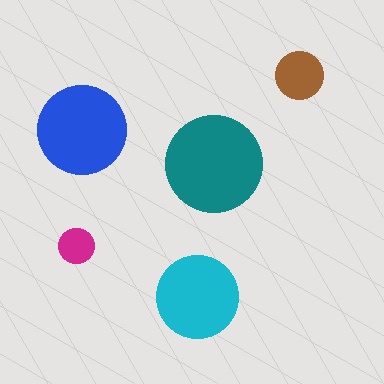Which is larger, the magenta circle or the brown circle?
The brown one.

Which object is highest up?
The brown circle is topmost.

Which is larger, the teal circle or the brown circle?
The teal one.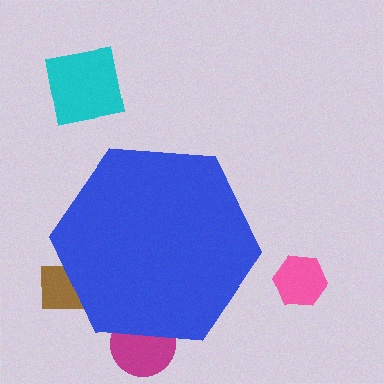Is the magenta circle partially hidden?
Yes, the magenta circle is partially hidden behind the blue hexagon.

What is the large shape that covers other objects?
A blue hexagon.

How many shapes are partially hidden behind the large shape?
2 shapes are partially hidden.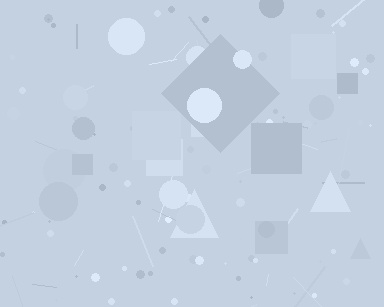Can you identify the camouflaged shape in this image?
The camouflaged shape is a diamond.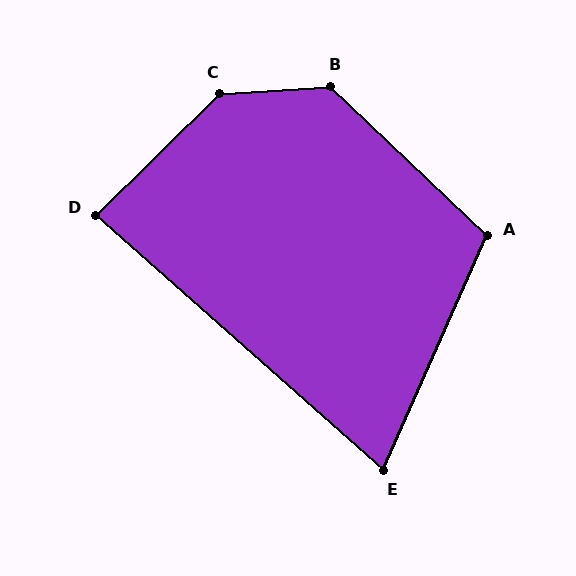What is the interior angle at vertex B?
Approximately 133 degrees (obtuse).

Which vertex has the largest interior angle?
C, at approximately 139 degrees.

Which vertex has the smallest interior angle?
E, at approximately 72 degrees.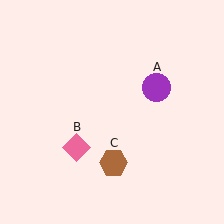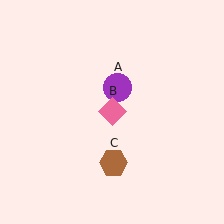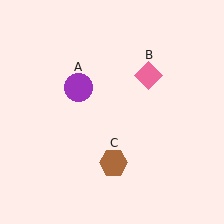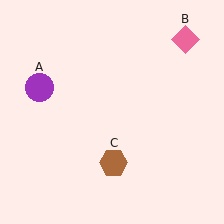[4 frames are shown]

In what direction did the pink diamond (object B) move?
The pink diamond (object B) moved up and to the right.